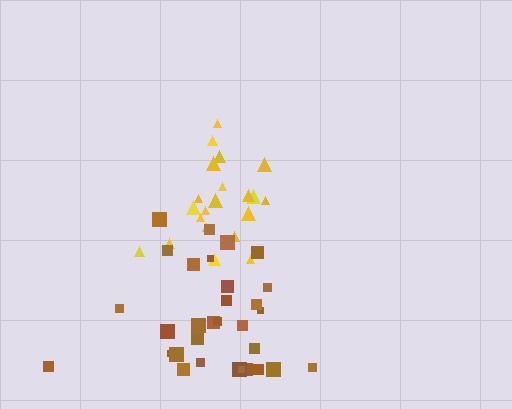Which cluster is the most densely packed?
Yellow.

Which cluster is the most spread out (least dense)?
Brown.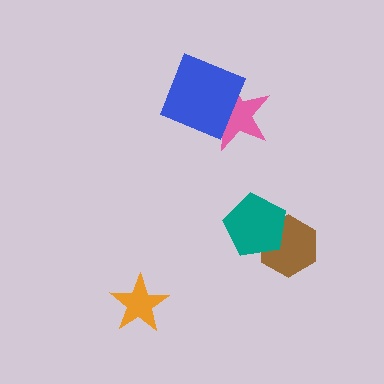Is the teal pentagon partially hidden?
No, no other shape covers it.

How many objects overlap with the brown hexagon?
1 object overlaps with the brown hexagon.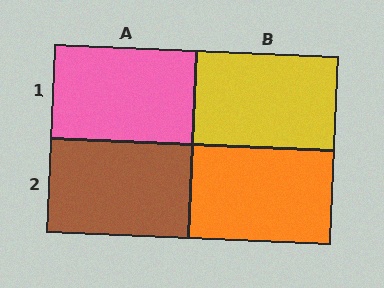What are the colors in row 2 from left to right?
Brown, orange.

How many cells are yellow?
1 cell is yellow.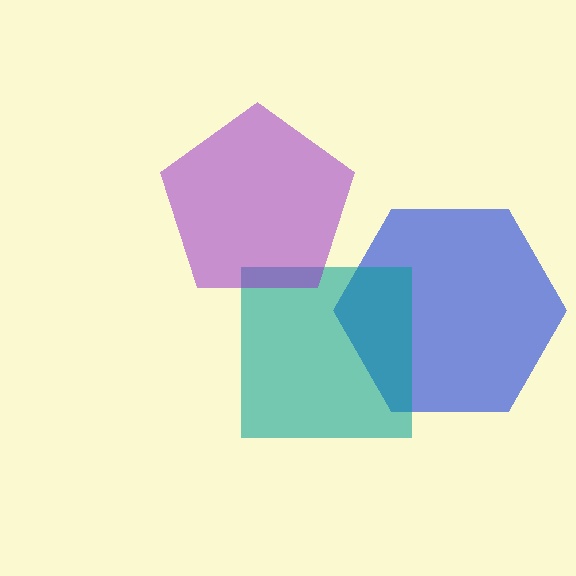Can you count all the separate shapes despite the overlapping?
Yes, there are 3 separate shapes.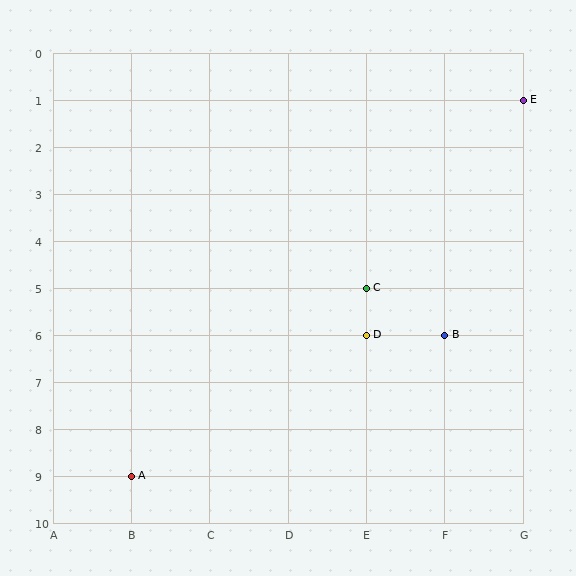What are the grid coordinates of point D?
Point D is at grid coordinates (E, 6).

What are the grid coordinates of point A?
Point A is at grid coordinates (B, 9).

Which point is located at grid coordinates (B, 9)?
Point A is at (B, 9).